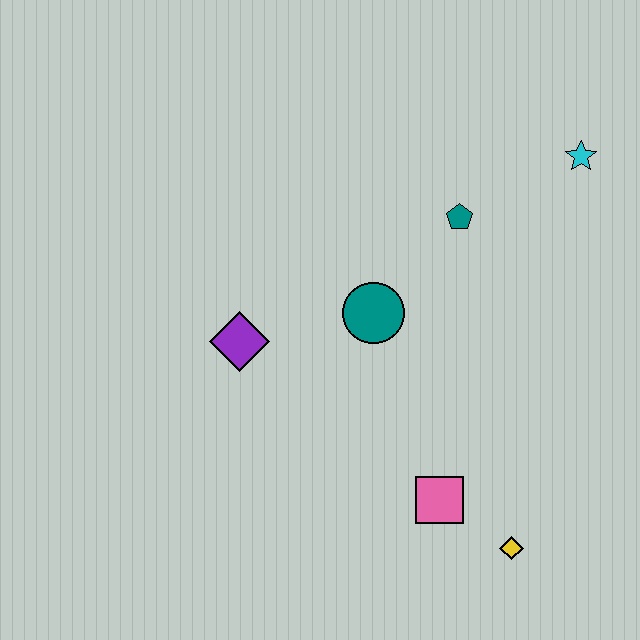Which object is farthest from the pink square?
The cyan star is farthest from the pink square.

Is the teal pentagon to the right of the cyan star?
No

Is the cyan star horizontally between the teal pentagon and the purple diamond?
No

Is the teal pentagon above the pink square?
Yes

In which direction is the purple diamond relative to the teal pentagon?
The purple diamond is to the left of the teal pentagon.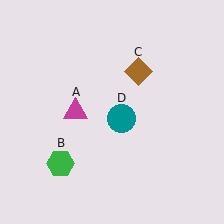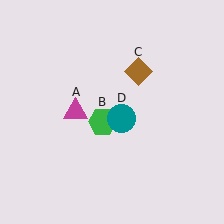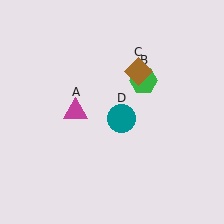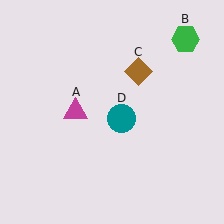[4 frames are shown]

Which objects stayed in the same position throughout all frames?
Magenta triangle (object A) and brown diamond (object C) and teal circle (object D) remained stationary.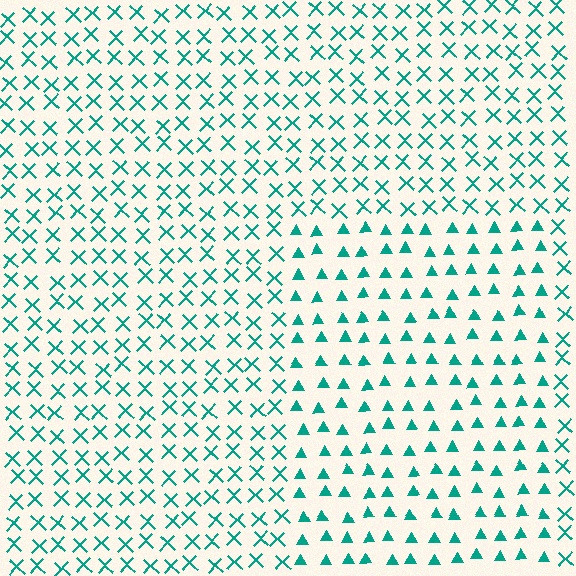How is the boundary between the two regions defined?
The boundary is defined by a change in element shape: triangles inside vs. X marks outside. All elements share the same color and spacing.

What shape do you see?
I see a rectangle.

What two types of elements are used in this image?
The image uses triangles inside the rectangle region and X marks outside it.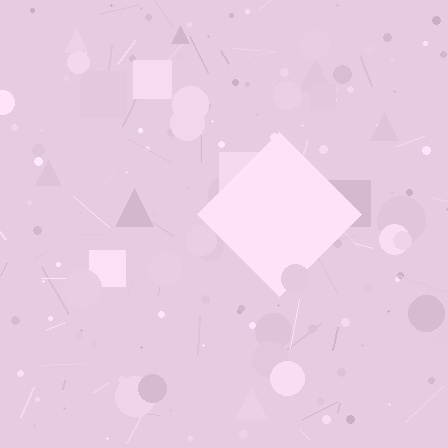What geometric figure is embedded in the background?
A diamond is embedded in the background.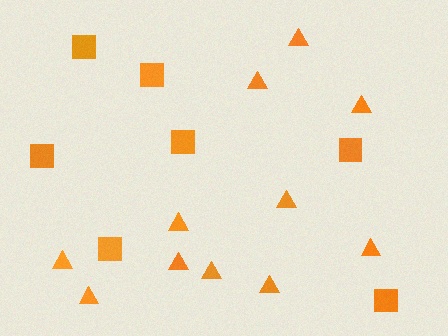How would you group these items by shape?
There are 2 groups: one group of squares (7) and one group of triangles (11).